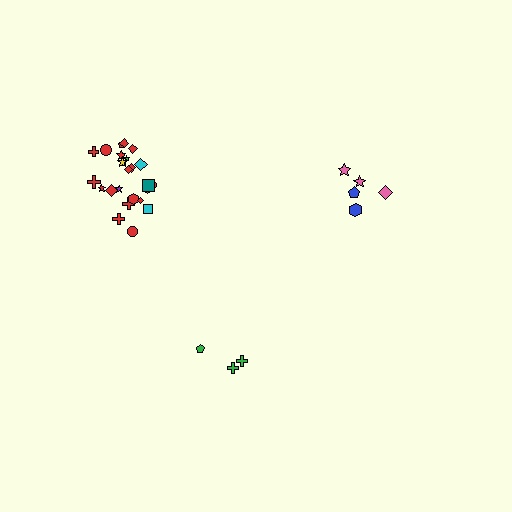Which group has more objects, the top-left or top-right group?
The top-left group.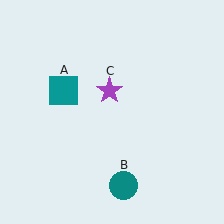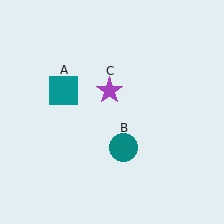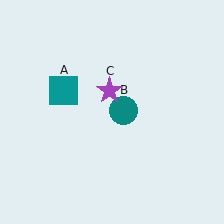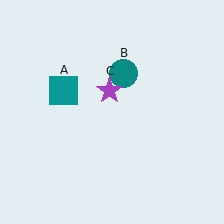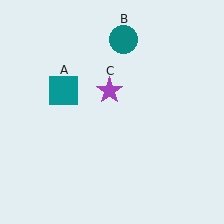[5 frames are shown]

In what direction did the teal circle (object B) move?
The teal circle (object B) moved up.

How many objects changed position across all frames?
1 object changed position: teal circle (object B).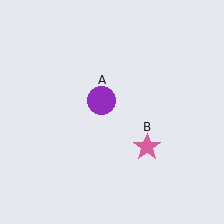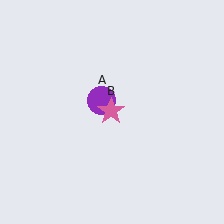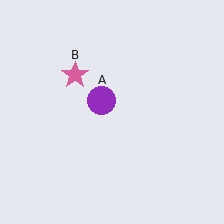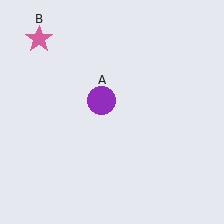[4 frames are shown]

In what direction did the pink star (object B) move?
The pink star (object B) moved up and to the left.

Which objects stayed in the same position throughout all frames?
Purple circle (object A) remained stationary.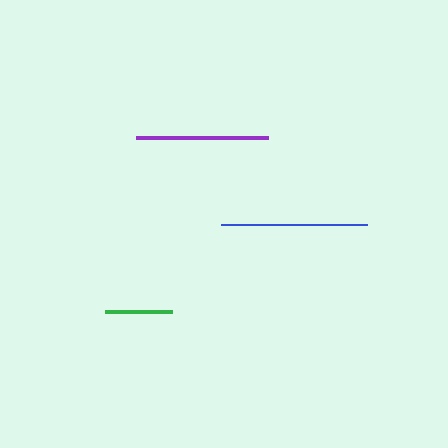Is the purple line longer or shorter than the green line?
The purple line is longer than the green line.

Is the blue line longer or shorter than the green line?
The blue line is longer than the green line.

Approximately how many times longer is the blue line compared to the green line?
The blue line is approximately 2.2 times the length of the green line.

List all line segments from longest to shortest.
From longest to shortest: blue, purple, green.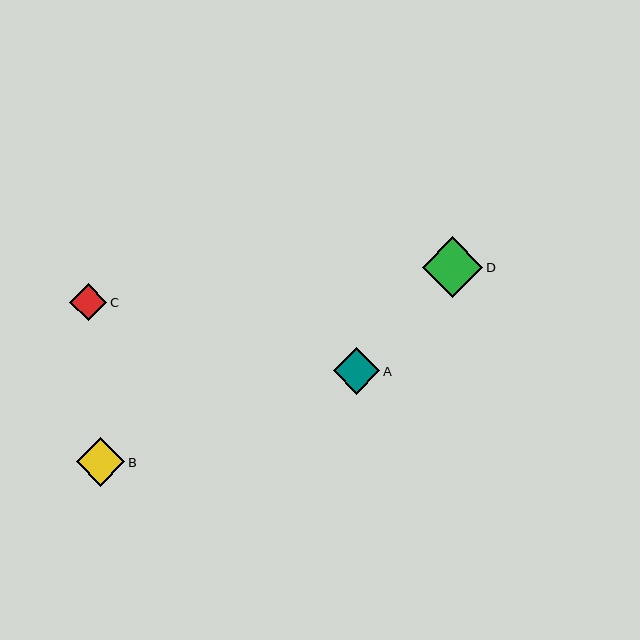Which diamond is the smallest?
Diamond C is the smallest with a size of approximately 38 pixels.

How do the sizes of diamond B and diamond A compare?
Diamond B and diamond A are approximately the same size.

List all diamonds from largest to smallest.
From largest to smallest: D, B, A, C.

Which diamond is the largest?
Diamond D is the largest with a size of approximately 61 pixels.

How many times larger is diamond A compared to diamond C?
Diamond A is approximately 1.2 times the size of diamond C.